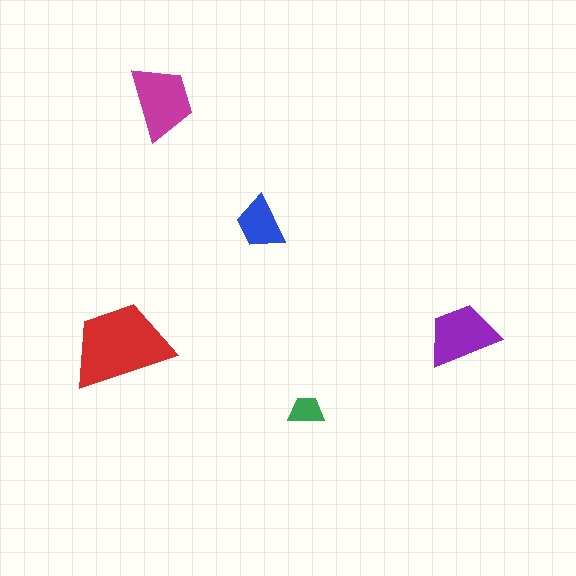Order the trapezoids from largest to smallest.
the red one, the magenta one, the purple one, the blue one, the green one.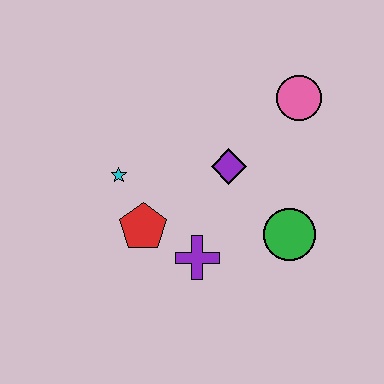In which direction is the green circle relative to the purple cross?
The green circle is to the right of the purple cross.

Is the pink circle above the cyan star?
Yes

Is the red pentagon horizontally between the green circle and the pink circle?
No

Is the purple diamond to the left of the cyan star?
No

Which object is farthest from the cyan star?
The pink circle is farthest from the cyan star.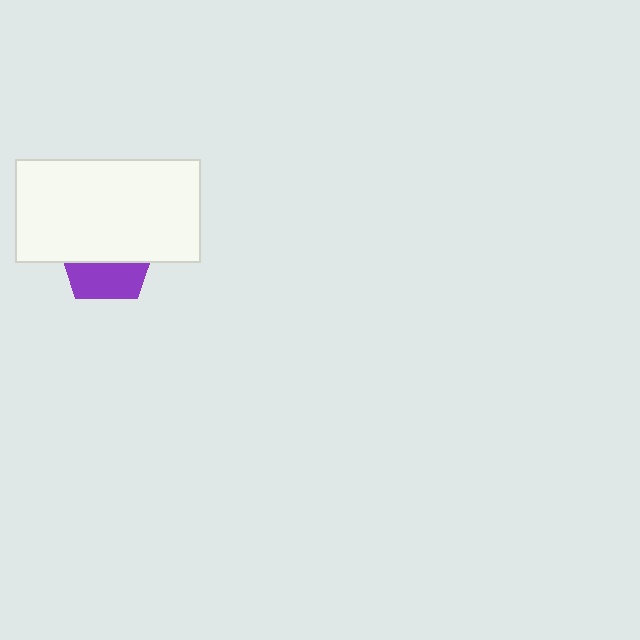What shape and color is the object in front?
The object in front is a white rectangle.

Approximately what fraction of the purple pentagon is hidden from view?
Roughly 61% of the purple pentagon is hidden behind the white rectangle.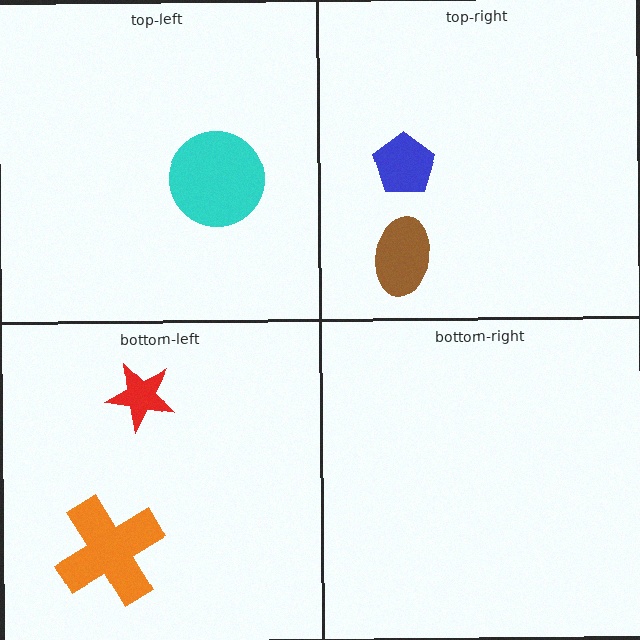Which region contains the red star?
The bottom-left region.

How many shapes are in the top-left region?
1.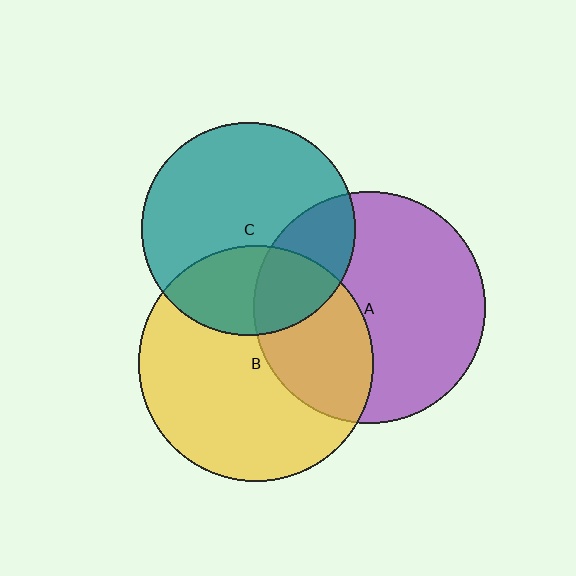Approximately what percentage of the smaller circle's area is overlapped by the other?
Approximately 30%.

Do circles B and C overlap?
Yes.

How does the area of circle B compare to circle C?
Approximately 1.2 times.